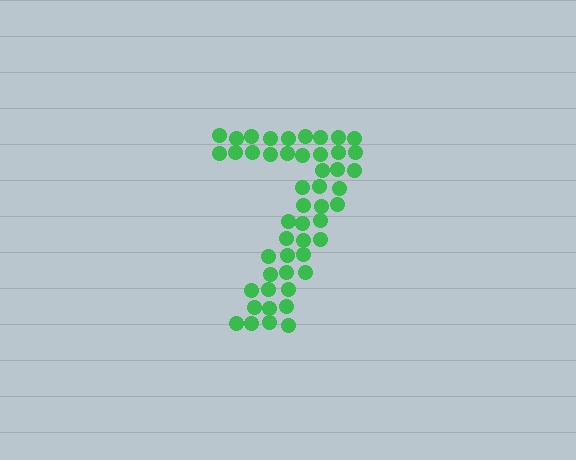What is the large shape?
The large shape is the digit 7.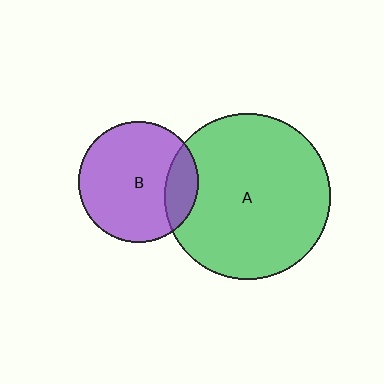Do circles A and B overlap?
Yes.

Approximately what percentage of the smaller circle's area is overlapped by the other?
Approximately 20%.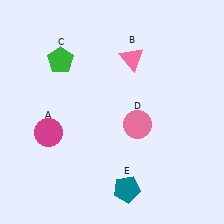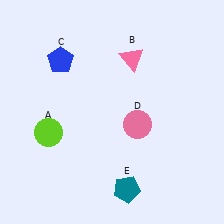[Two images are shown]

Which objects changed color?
A changed from magenta to lime. C changed from green to blue.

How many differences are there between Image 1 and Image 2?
There are 2 differences between the two images.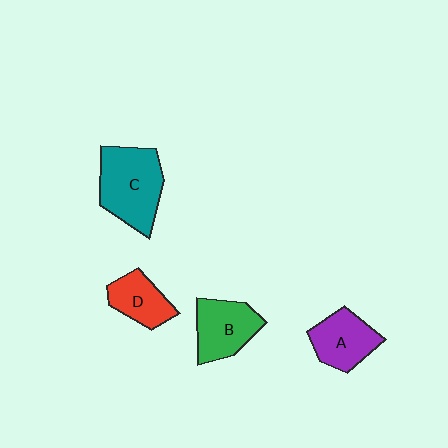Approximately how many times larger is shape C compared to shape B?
Approximately 1.4 times.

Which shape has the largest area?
Shape C (teal).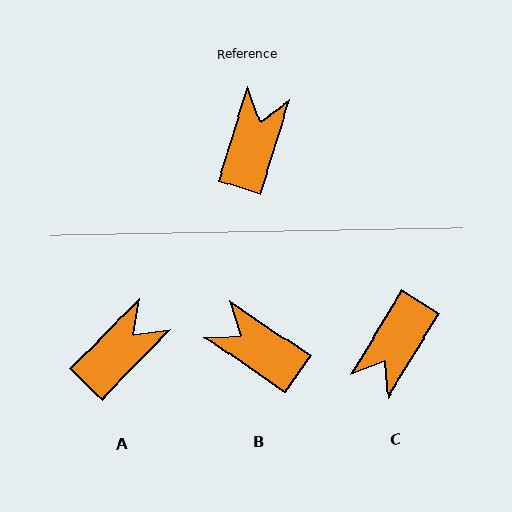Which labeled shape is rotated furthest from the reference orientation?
C, about 166 degrees away.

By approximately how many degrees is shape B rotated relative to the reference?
Approximately 74 degrees counter-clockwise.